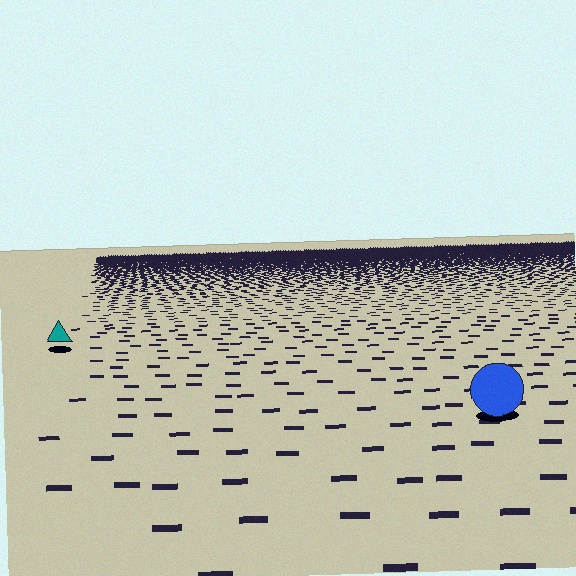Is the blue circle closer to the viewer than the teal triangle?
Yes. The blue circle is closer — you can tell from the texture gradient: the ground texture is coarser near it.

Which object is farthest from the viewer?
The teal triangle is farthest from the viewer. It appears smaller and the ground texture around it is denser.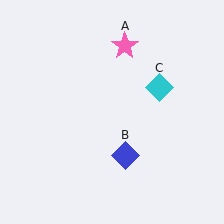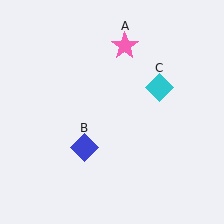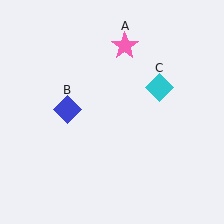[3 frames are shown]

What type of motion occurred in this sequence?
The blue diamond (object B) rotated clockwise around the center of the scene.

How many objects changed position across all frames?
1 object changed position: blue diamond (object B).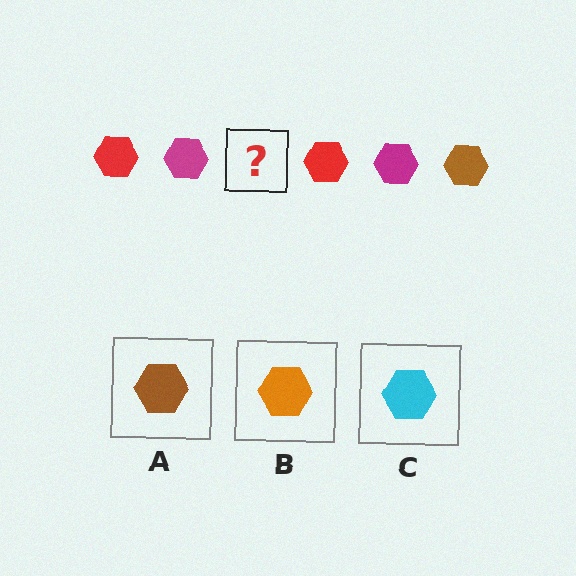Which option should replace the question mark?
Option A.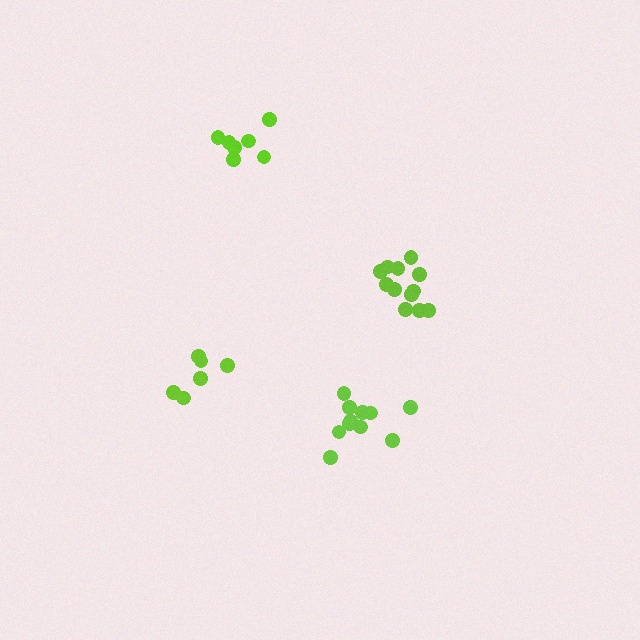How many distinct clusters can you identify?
There are 4 distinct clusters.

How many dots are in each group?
Group 1: 6 dots, Group 2: 12 dots, Group 3: 7 dots, Group 4: 11 dots (36 total).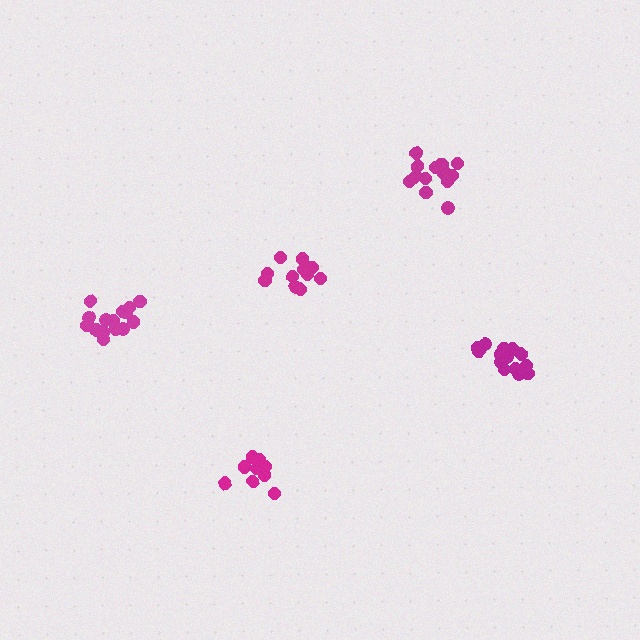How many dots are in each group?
Group 1: 15 dots, Group 2: 12 dots, Group 3: 15 dots, Group 4: 15 dots, Group 5: 9 dots (66 total).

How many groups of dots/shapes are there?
There are 5 groups.